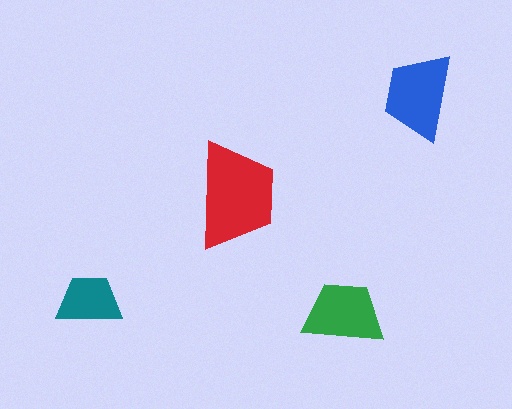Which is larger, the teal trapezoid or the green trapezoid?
The green one.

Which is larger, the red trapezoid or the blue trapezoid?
The red one.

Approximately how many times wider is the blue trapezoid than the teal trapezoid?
About 1.5 times wider.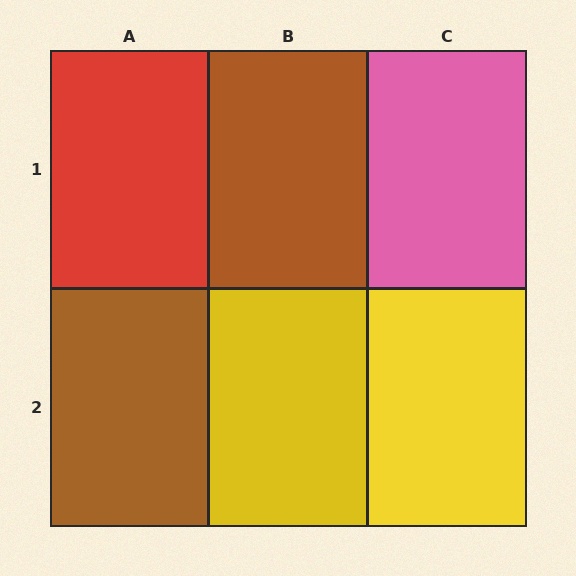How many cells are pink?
1 cell is pink.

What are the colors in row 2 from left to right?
Brown, yellow, yellow.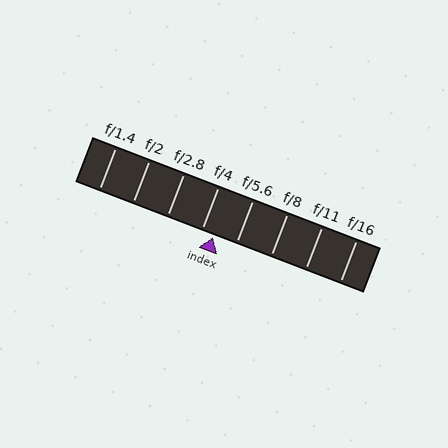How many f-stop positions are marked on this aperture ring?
There are 8 f-stop positions marked.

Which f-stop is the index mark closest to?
The index mark is closest to f/4.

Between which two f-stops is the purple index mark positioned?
The index mark is between f/4 and f/5.6.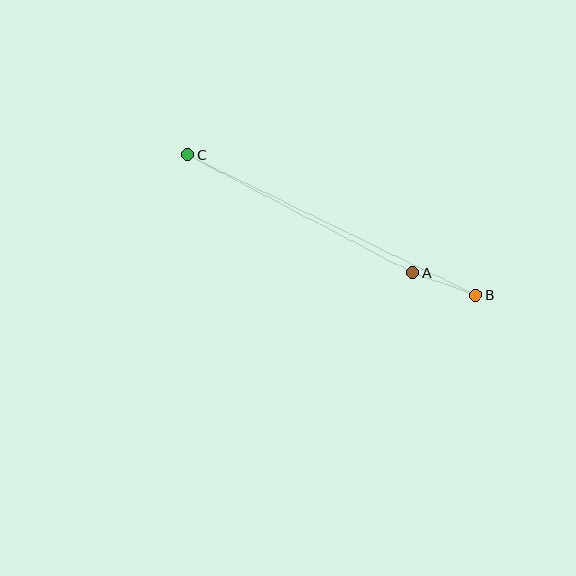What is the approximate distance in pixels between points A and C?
The distance between A and C is approximately 254 pixels.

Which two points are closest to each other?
Points A and B are closest to each other.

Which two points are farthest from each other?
Points B and C are farthest from each other.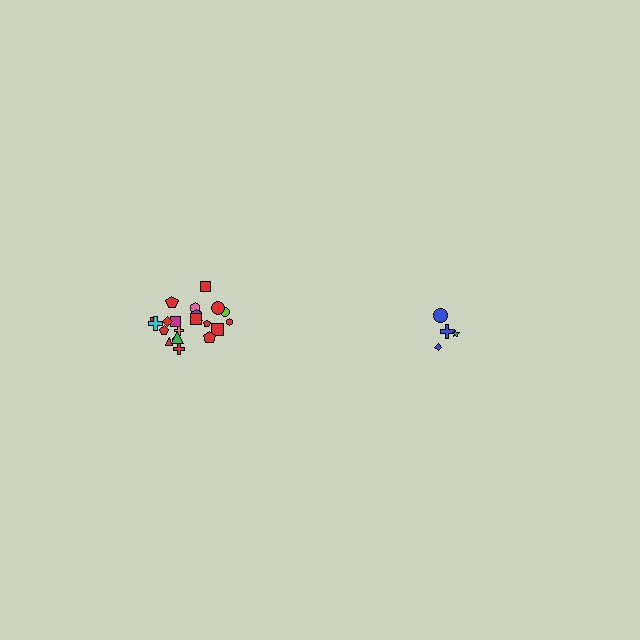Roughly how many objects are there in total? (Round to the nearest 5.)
Roughly 25 objects in total.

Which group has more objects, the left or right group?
The left group.